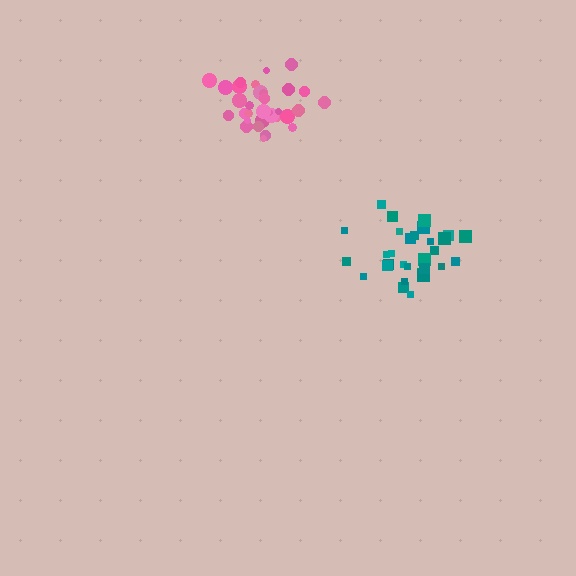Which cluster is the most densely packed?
Pink.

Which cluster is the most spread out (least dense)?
Teal.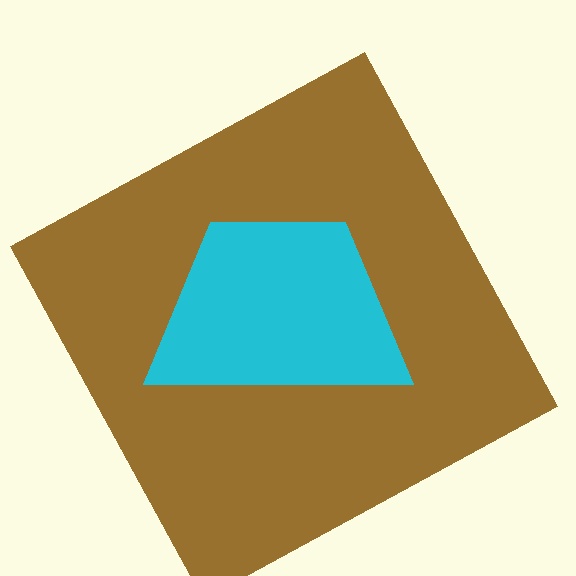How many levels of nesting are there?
2.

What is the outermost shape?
The brown square.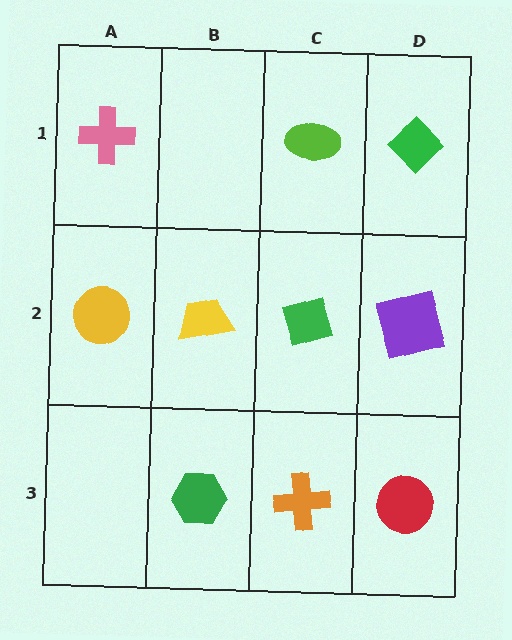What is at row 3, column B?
A green hexagon.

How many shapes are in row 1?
3 shapes.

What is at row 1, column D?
A green diamond.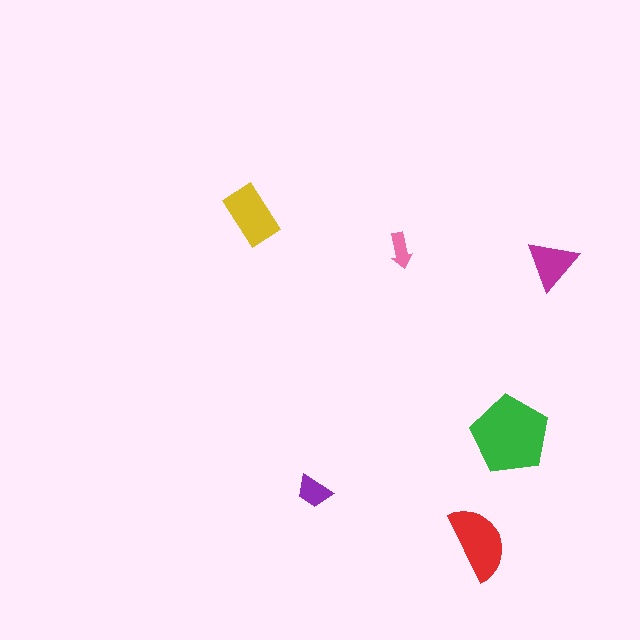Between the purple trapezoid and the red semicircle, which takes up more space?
The red semicircle.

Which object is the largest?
The green pentagon.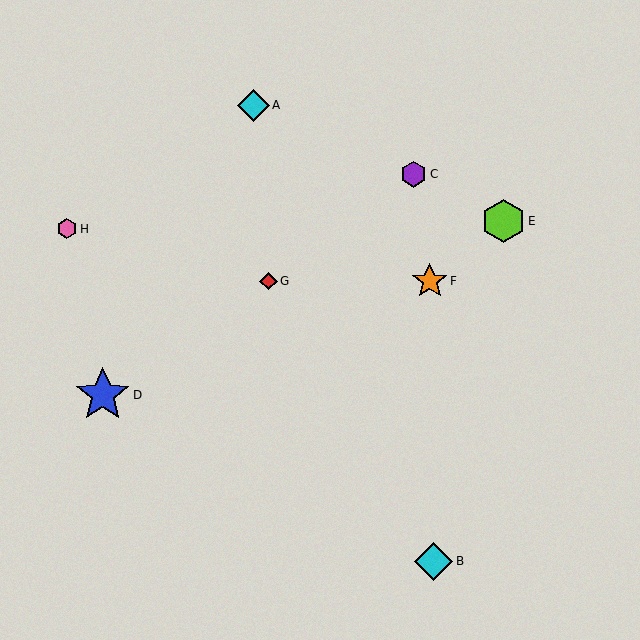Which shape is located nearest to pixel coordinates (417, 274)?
The orange star (labeled F) at (430, 281) is nearest to that location.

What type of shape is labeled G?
Shape G is a red diamond.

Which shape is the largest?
The blue star (labeled D) is the largest.